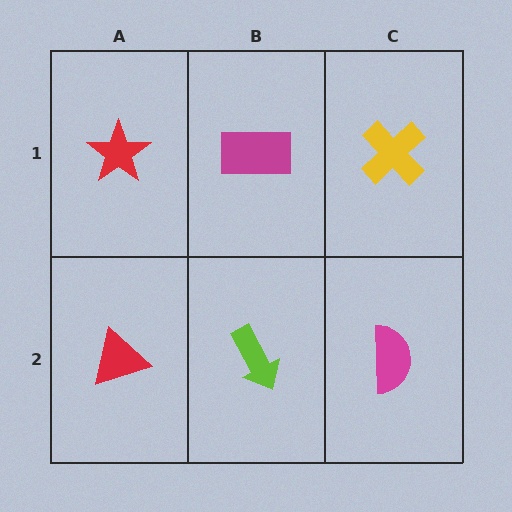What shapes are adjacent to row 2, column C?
A yellow cross (row 1, column C), a lime arrow (row 2, column B).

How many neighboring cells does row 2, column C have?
2.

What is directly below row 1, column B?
A lime arrow.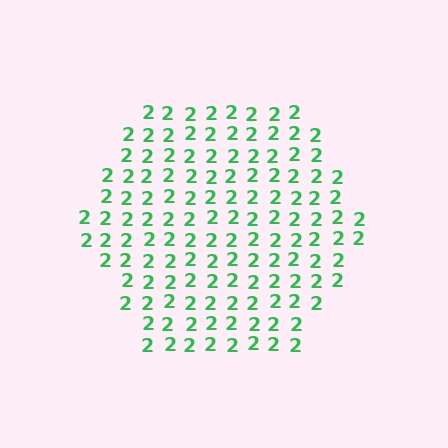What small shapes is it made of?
It is made of small digit 2's.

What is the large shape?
The large shape is a hexagon.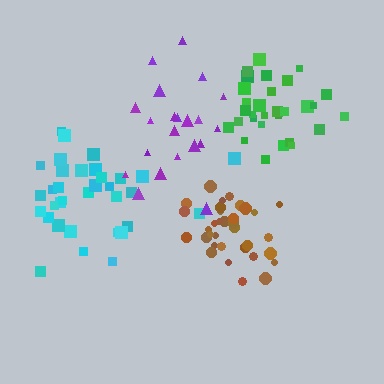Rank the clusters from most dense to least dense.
brown, green, cyan, purple.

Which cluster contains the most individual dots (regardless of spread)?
Brown (35).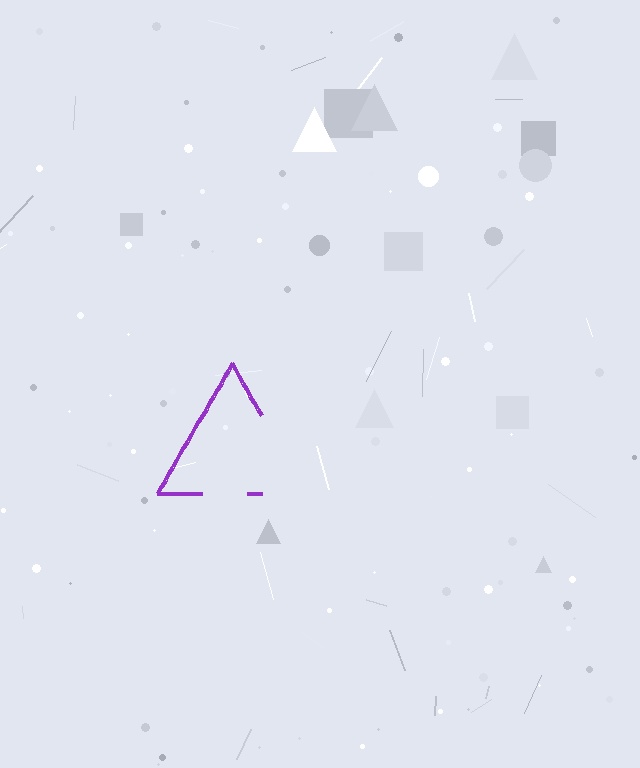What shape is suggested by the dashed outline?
The dashed outline suggests a triangle.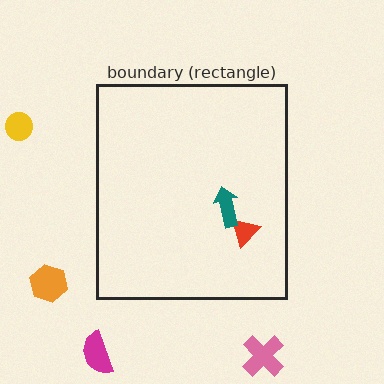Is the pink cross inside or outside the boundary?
Outside.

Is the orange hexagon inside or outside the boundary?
Outside.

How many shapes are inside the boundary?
2 inside, 4 outside.